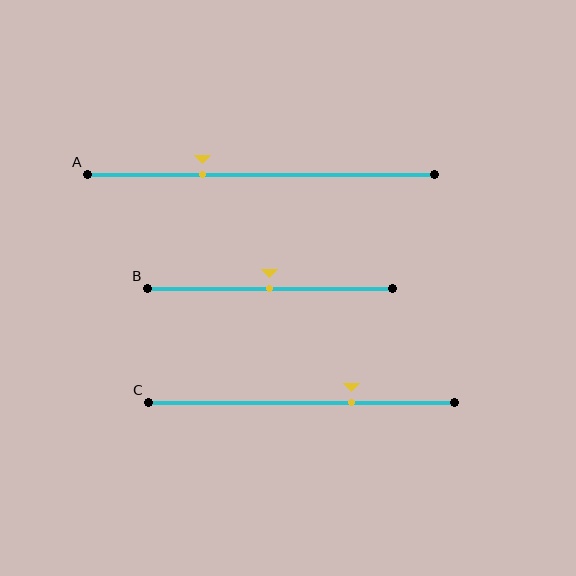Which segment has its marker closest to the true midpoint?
Segment B has its marker closest to the true midpoint.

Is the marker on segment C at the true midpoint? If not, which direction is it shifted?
No, the marker on segment C is shifted to the right by about 16% of the segment length.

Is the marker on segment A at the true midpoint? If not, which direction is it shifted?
No, the marker on segment A is shifted to the left by about 17% of the segment length.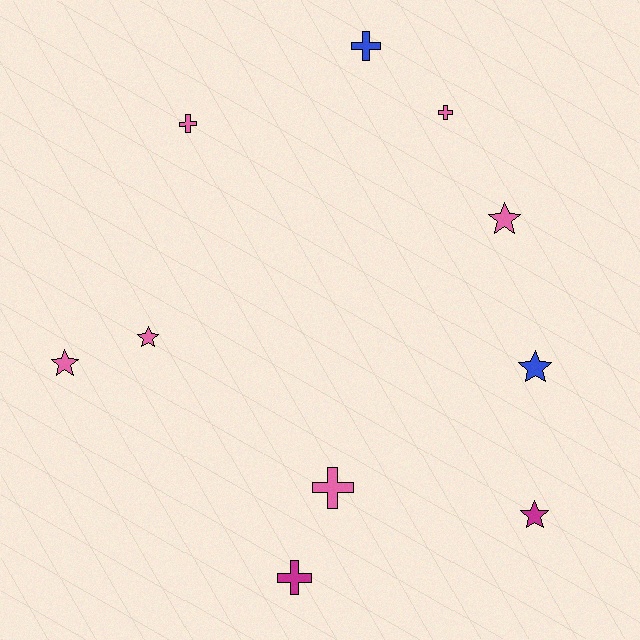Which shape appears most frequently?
Cross, with 5 objects.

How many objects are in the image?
There are 10 objects.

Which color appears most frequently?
Pink, with 6 objects.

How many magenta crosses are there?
There is 1 magenta cross.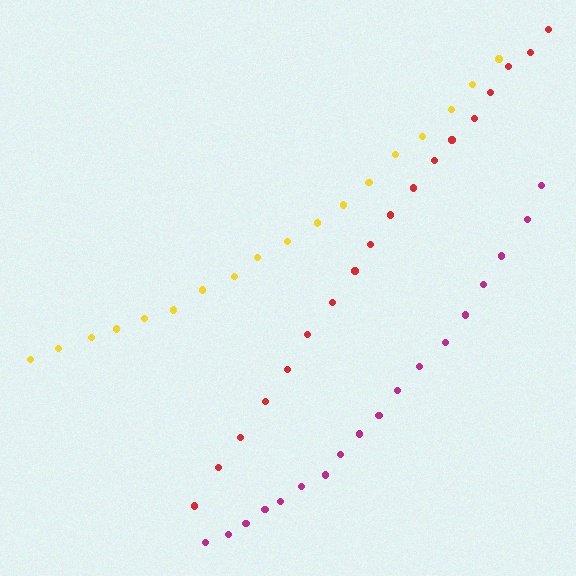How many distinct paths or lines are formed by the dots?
There are 3 distinct paths.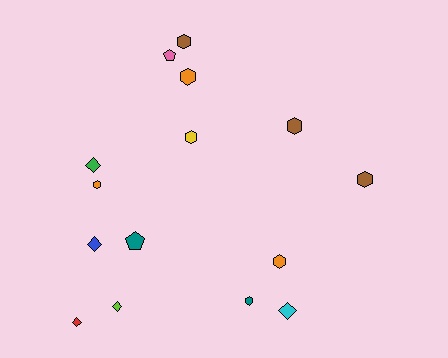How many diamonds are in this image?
There are 5 diamonds.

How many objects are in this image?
There are 15 objects.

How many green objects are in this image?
There is 1 green object.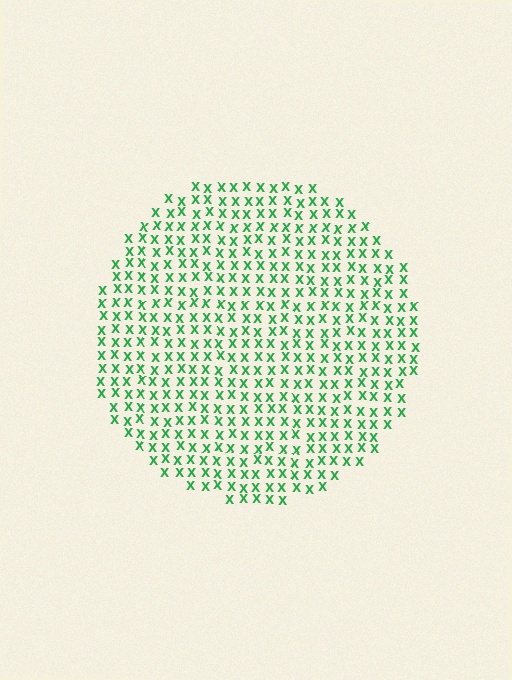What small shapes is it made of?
It is made of small letter X's.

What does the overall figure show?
The overall figure shows a circle.